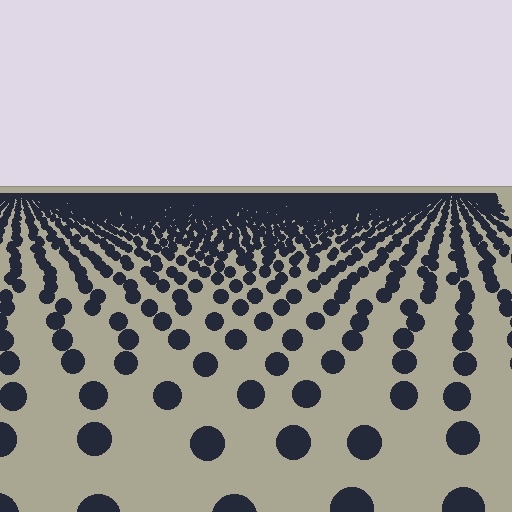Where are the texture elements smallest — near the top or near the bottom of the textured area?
Near the top.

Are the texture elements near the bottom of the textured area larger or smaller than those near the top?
Larger. Near the bottom, elements are closer to the viewer and appear at a bigger on-screen size.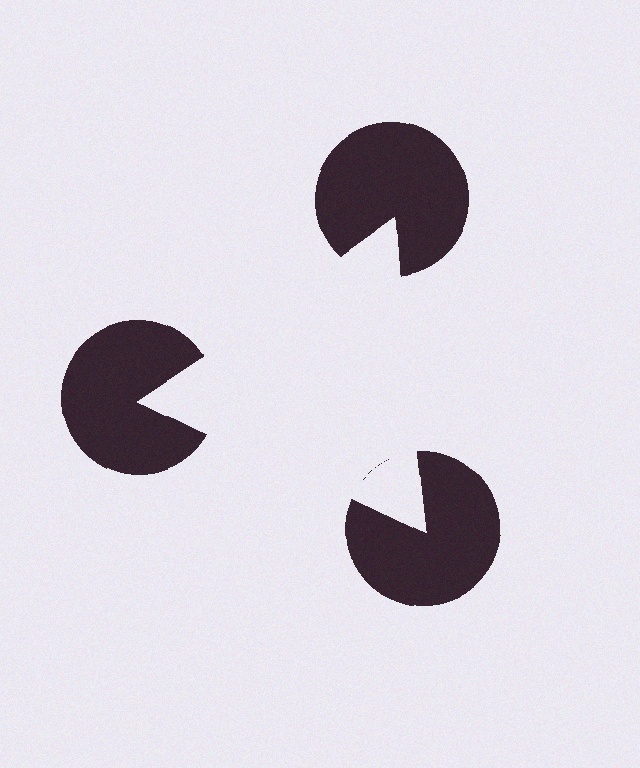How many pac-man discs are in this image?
There are 3 — one at each vertex of the illusory triangle.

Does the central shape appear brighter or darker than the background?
It typically appears slightly brighter than the background, even though no actual brightness change is drawn.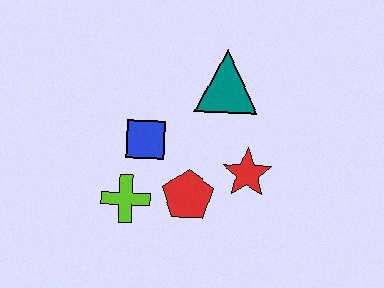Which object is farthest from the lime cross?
The teal triangle is farthest from the lime cross.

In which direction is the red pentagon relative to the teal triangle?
The red pentagon is below the teal triangle.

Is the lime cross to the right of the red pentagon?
No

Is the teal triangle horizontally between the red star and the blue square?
Yes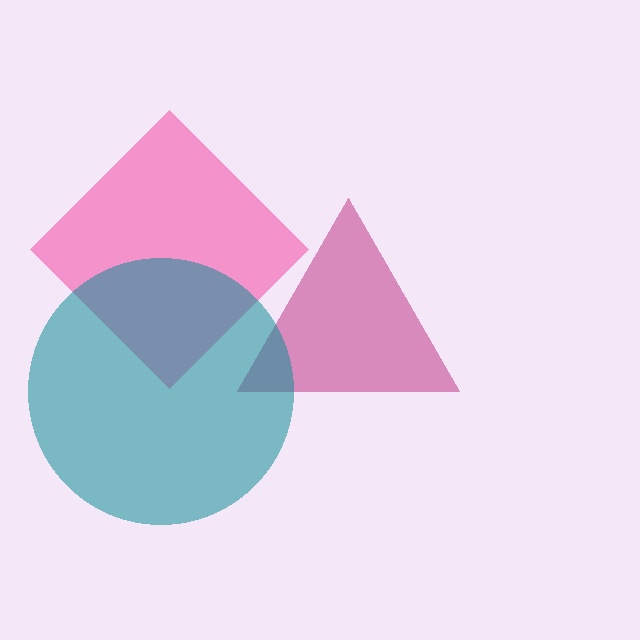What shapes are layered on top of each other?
The layered shapes are: a magenta triangle, a pink diamond, a teal circle.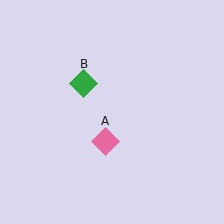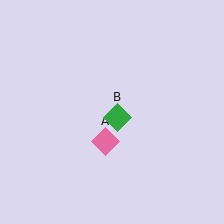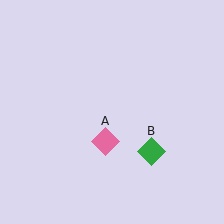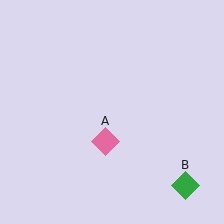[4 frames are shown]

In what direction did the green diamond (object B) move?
The green diamond (object B) moved down and to the right.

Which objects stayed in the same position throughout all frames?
Pink diamond (object A) remained stationary.